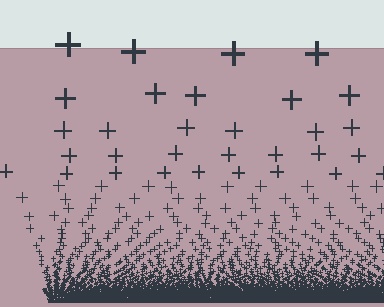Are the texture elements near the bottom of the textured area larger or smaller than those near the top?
Smaller. The gradient is inverted — elements near the bottom are smaller and denser.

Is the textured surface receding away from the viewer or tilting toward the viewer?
The surface appears to tilt toward the viewer. Texture elements get larger and sparser toward the top.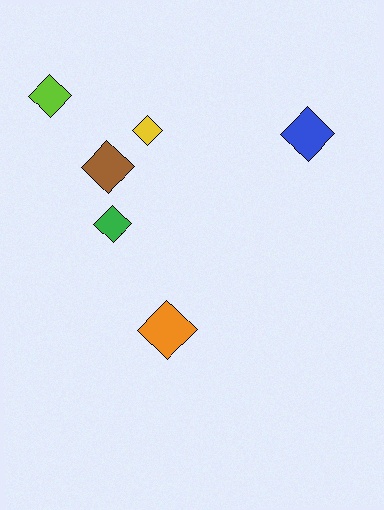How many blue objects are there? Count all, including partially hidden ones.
There is 1 blue object.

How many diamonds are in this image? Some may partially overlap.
There are 6 diamonds.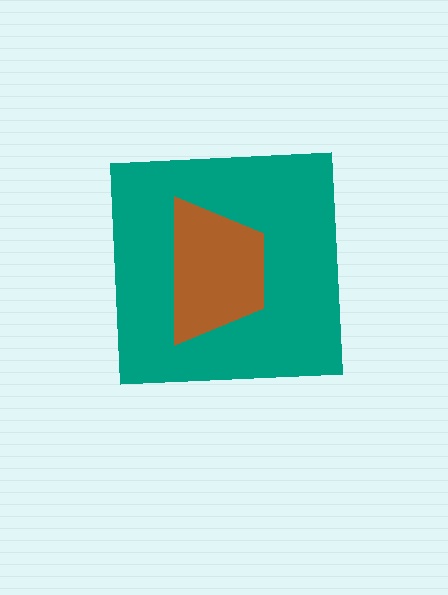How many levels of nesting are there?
2.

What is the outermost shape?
The teal square.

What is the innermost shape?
The brown trapezoid.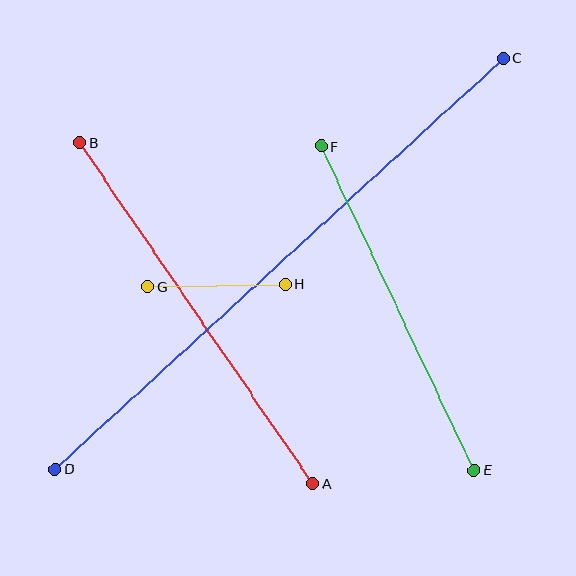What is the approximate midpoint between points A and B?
The midpoint is at approximately (196, 313) pixels.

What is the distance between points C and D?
The distance is approximately 608 pixels.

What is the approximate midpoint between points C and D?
The midpoint is at approximately (279, 264) pixels.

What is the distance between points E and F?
The distance is approximately 358 pixels.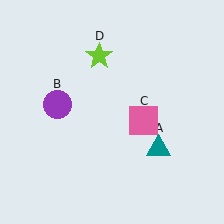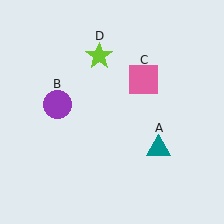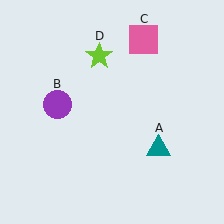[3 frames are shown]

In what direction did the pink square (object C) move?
The pink square (object C) moved up.